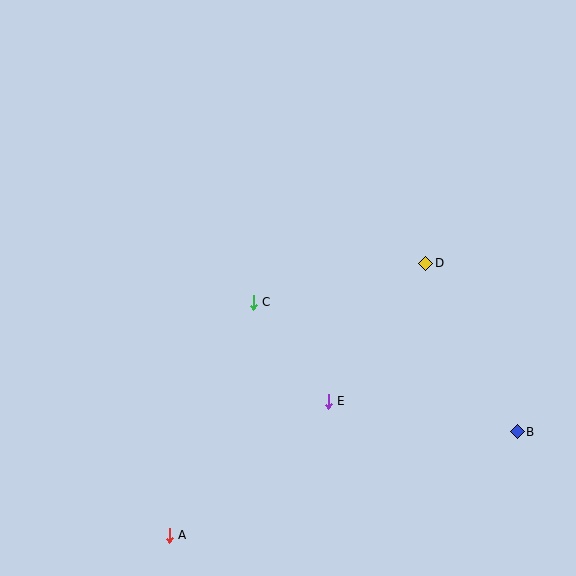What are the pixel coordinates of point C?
Point C is at (253, 302).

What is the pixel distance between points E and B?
The distance between E and B is 192 pixels.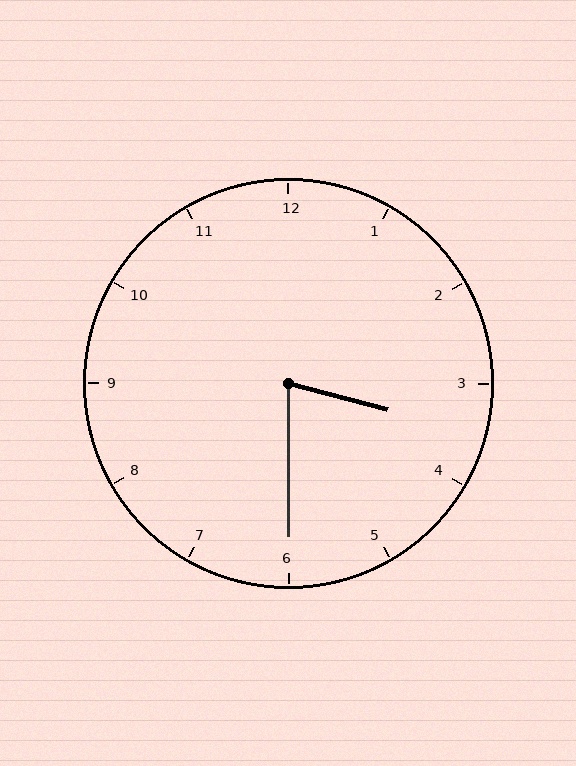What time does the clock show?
3:30.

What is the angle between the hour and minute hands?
Approximately 75 degrees.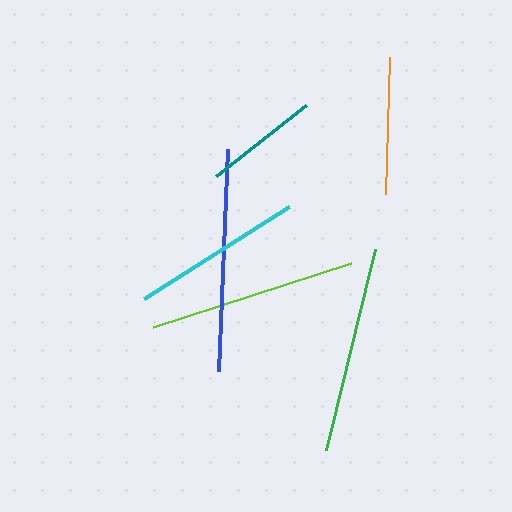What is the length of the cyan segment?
The cyan segment is approximately 173 pixels long.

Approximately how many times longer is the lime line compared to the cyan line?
The lime line is approximately 1.2 times the length of the cyan line.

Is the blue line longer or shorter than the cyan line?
The blue line is longer than the cyan line.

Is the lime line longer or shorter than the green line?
The lime line is longer than the green line.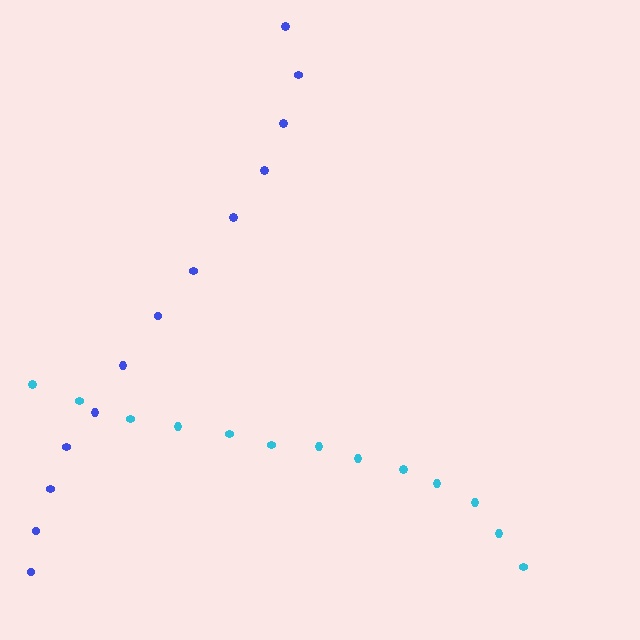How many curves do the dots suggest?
There are 2 distinct paths.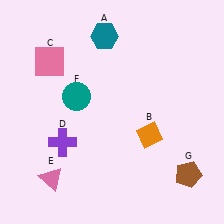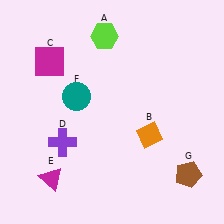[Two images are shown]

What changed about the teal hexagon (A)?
In Image 1, A is teal. In Image 2, it changed to lime.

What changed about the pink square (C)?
In Image 1, C is pink. In Image 2, it changed to magenta.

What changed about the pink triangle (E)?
In Image 1, E is pink. In Image 2, it changed to magenta.